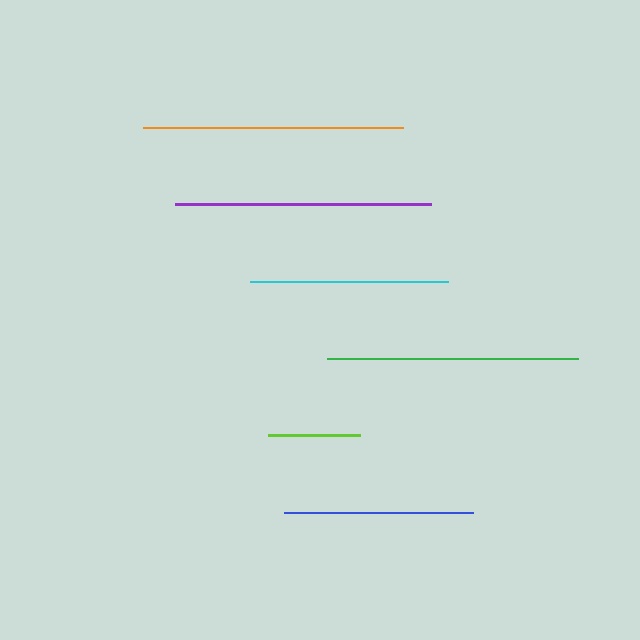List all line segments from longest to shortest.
From longest to shortest: orange, purple, green, cyan, blue, lime.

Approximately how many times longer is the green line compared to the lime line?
The green line is approximately 2.7 times the length of the lime line.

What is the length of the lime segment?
The lime segment is approximately 91 pixels long.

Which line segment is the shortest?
The lime line is the shortest at approximately 91 pixels.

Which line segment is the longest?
The orange line is the longest at approximately 259 pixels.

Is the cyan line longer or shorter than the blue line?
The cyan line is longer than the blue line.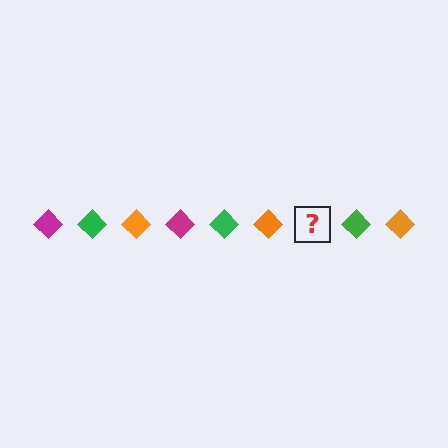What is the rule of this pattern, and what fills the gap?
The rule is that the pattern cycles through magenta, green, orange diamonds. The gap should be filled with a magenta diamond.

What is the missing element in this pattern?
The missing element is a magenta diamond.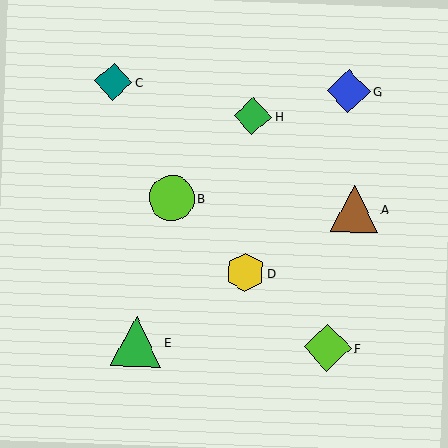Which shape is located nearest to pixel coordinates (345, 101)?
The blue diamond (labeled G) at (349, 91) is nearest to that location.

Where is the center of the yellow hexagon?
The center of the yellow hexagon is at (245, 272).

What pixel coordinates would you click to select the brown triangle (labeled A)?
Click at (355, 209) to select the brown triangle A.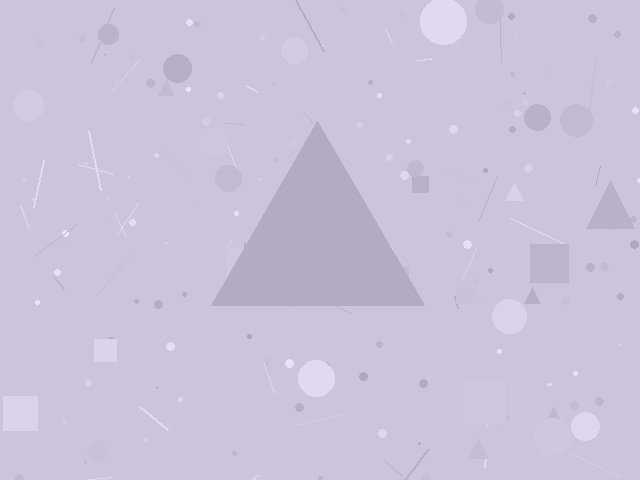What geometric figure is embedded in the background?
A triangle is embedded in the background.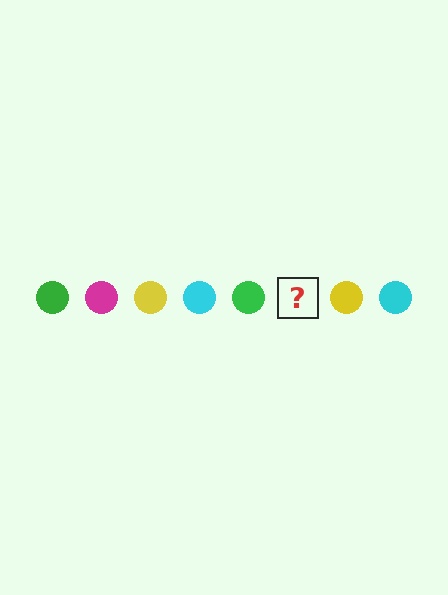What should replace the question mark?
The question mark should be replaced with a magenta circle.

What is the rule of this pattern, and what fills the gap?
The rule is that the pattern cycles through green, magenta, yellow, cyan circles. The gap should be filled with a magenta circle.